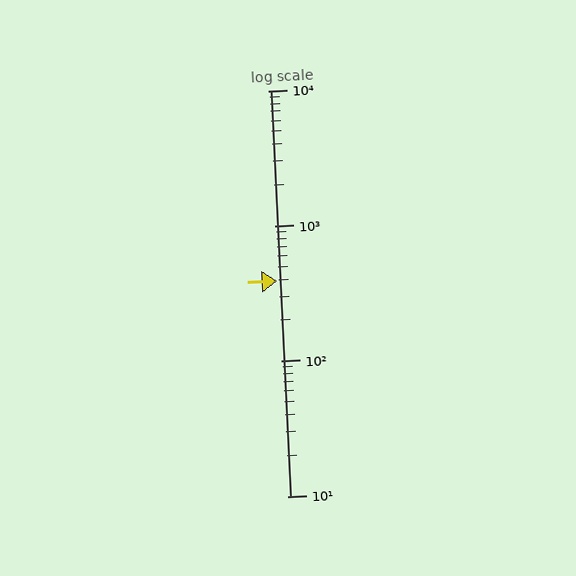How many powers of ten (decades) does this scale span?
The scale spans 3 decades, from 10 to 10000.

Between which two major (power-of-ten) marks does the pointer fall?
The pointer is between 100 and 1000.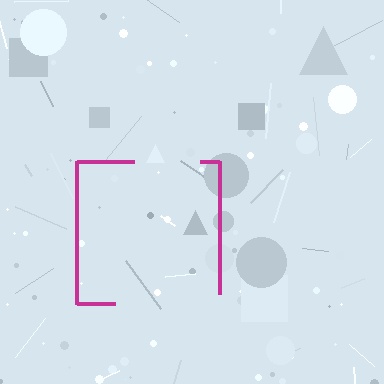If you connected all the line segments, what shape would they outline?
They would outline a square.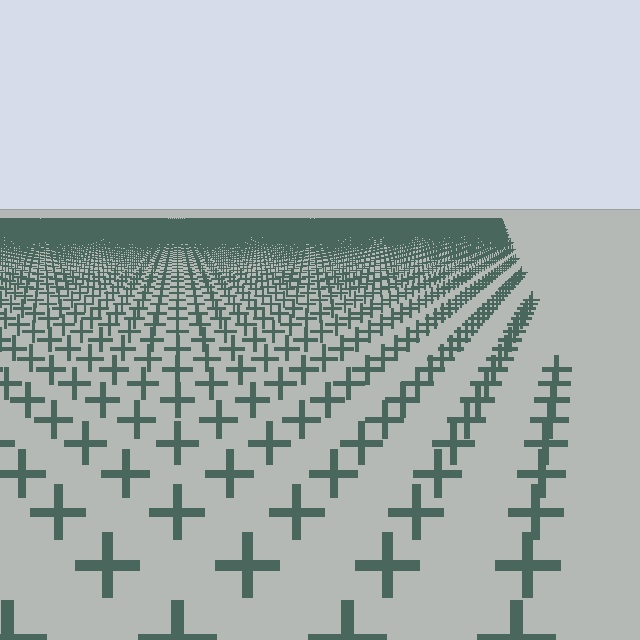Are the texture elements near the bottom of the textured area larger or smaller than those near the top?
Larger. Near the bottom, elements are closer to the viewer and appear at a bigger on-screen size.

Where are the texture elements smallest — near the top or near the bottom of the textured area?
Near the top.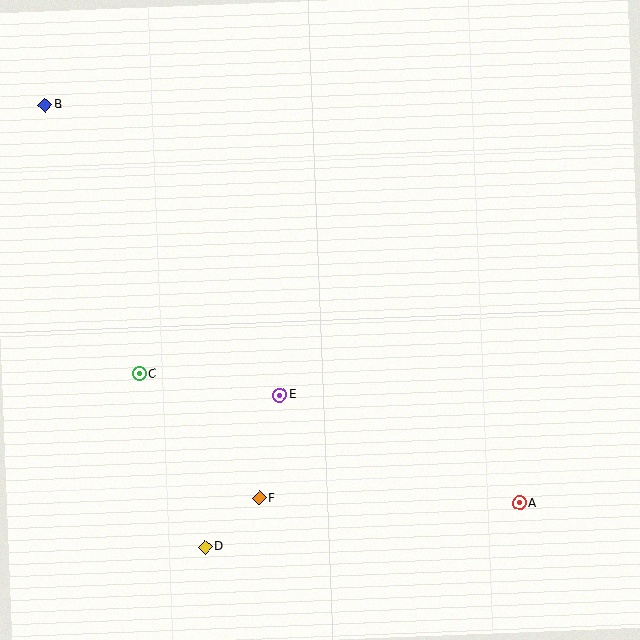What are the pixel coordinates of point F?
Point F is at (259, 498).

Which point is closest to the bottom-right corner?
Point A is closest to the bottom-right corner.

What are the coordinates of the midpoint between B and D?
The midpoint between B and D is at (125, 326).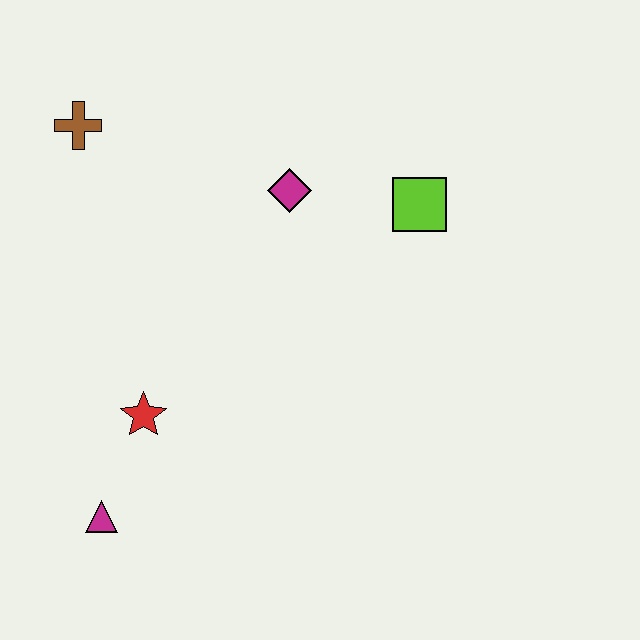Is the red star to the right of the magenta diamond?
No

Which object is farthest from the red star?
The lime square is farthest from the red star.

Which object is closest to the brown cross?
The magenta diamond is closest to the brown cross.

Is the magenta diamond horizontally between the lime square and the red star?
Yes